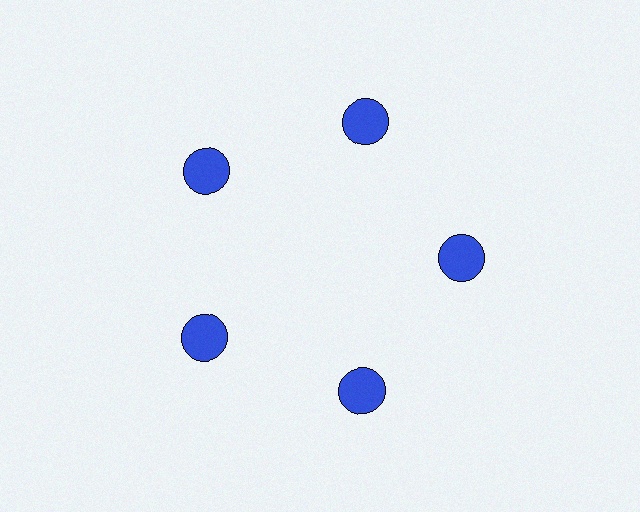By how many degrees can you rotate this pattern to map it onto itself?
The pattern maps onto itself every 72 degrees of rotation.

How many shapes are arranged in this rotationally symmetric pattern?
There are 5 shapes, arranged in 5 groups of 1.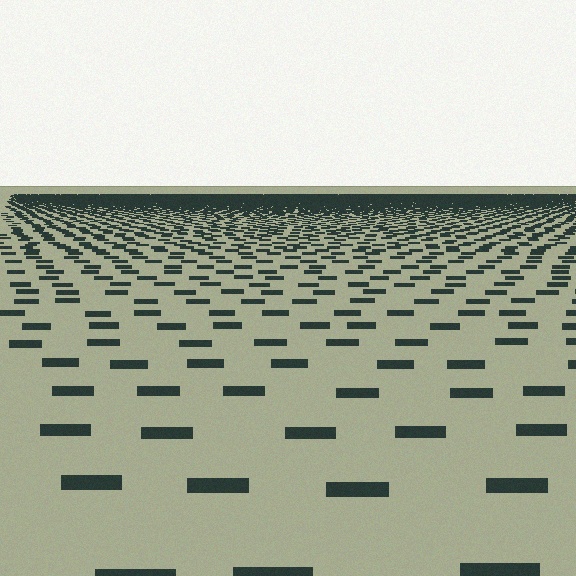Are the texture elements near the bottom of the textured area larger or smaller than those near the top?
Larger. Near the bottom, elements are closer to the viewer and appear at a bigger on-screen size.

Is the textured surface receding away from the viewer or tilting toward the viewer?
The surface is receding away from the viewer. Texture elements get smaller and denser toward the top.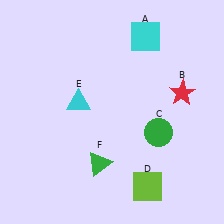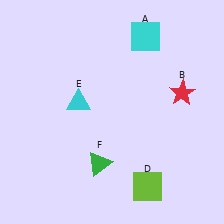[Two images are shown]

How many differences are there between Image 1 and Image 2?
There is 1 difference between the two images.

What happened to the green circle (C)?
The green circle (C) was removed in Image 2. It was in the bottom-right area of Image 1.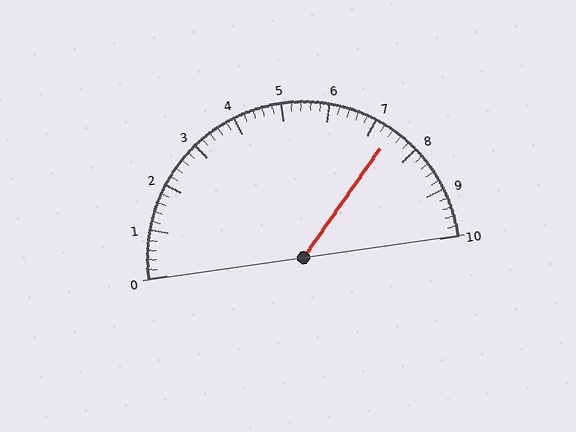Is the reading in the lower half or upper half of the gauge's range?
The reading is in the upper half of the range (0 to 10).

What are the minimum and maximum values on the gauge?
The gauge ranges from 0 to 10.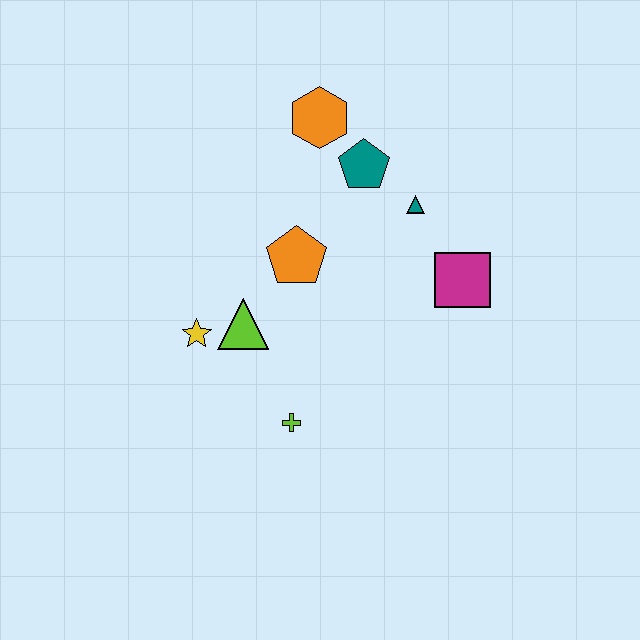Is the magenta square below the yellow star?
No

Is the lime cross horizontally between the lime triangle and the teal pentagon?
Yes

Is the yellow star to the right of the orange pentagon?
No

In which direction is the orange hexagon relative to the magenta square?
The orange hexagon is above the magenta square.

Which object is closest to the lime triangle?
The yellow star is closest to the lime triangle.